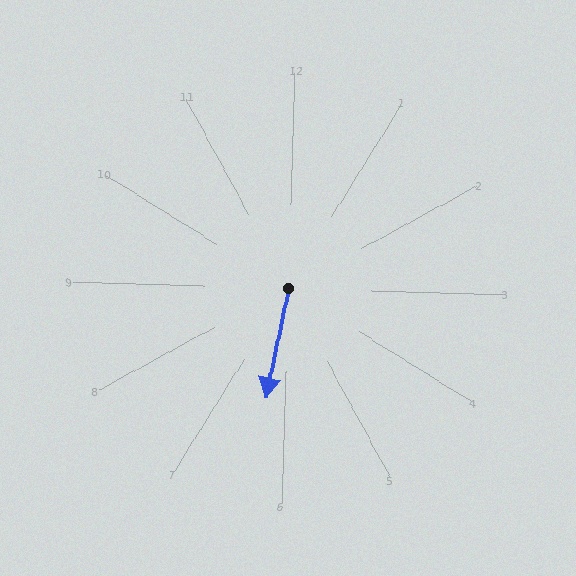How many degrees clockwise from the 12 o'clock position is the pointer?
Approximately 190 degrees.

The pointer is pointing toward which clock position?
Roughly 6 o'clock.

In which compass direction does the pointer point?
South.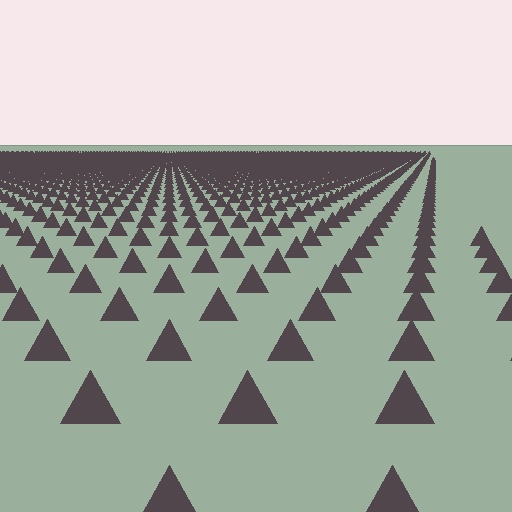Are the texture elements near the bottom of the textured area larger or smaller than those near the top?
Larger. Near the bottom, elements are closer to the viewer and appear at a bigger on-screen size.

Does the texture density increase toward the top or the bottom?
Density increases toward the top.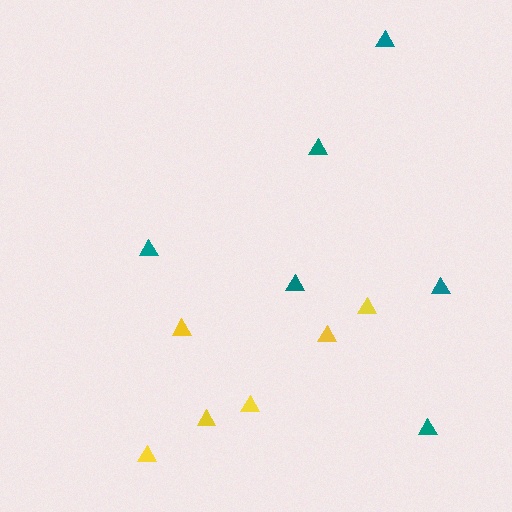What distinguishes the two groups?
There are 2 groups: one group of yellow triangles (6) and one group of teal triangles (6).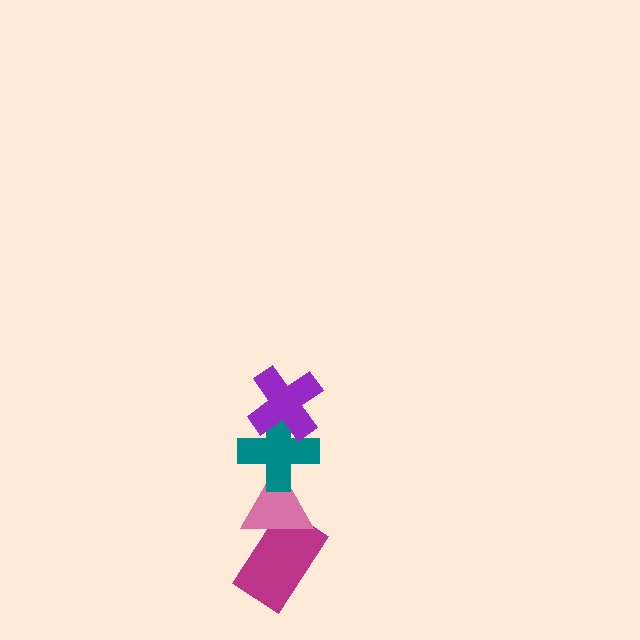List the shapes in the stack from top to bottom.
From top to bottom: the purple cross, the teal cross, the pink triangle, the magenta rectangle.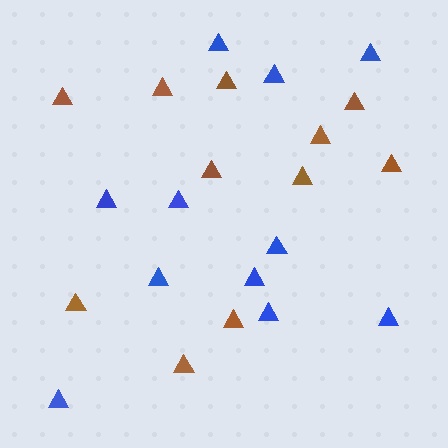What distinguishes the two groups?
There are 2 groups: one group of brown triangles (11) and one group of blue triangles (11).